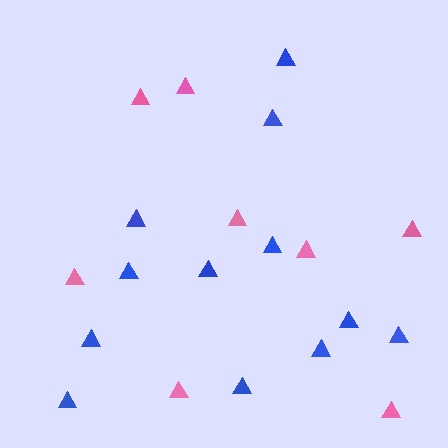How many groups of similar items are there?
There are 2 groups: one group of blue triangles (12) and one group of pink triangles (8).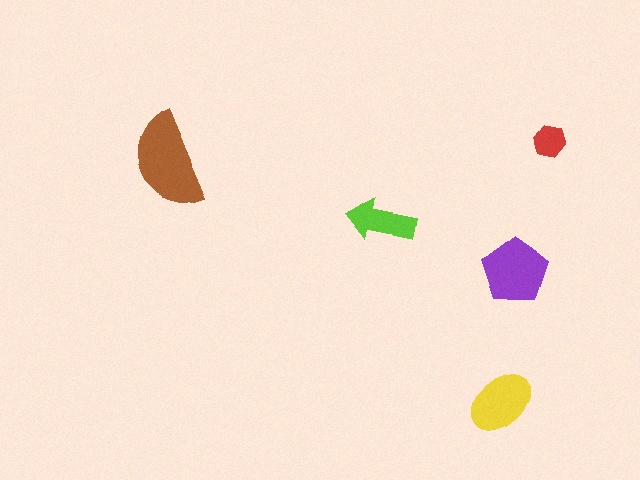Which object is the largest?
The brown semicircle.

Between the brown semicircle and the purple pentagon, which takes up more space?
The brown semicircle.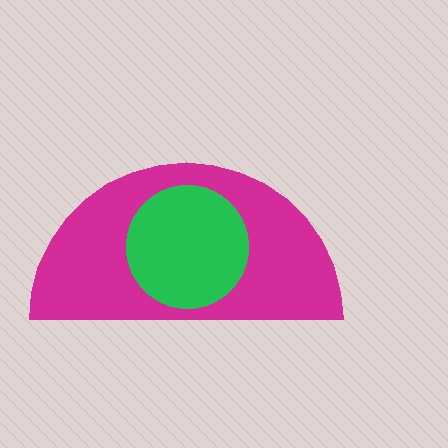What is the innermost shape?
The green circle.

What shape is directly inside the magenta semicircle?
The green circle.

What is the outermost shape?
The magenta semicircle.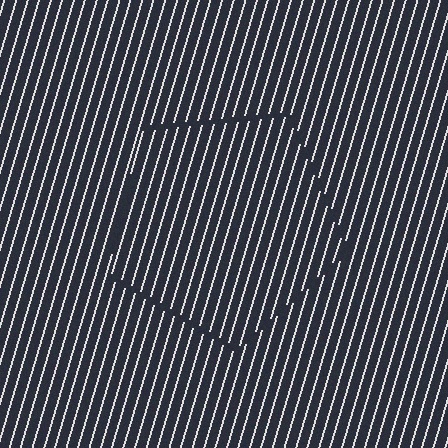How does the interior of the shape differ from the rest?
The interior of the shape contains the same grating, shifted by half a period — the contour is defined by the phase discontinuity where line-ends from the inner and outer gratings abut.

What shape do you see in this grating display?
An illusory pentagon. The interior of the shape contains the same grating, shifted by half a period — the contour is defined by the phase discontinuity where line-ends from the inner and outer gratings abut.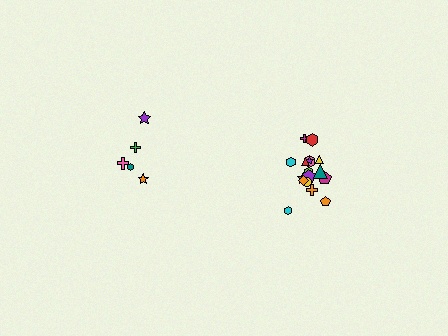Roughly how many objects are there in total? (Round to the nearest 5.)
Roughly 25 objects in total.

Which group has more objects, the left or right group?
The right group.